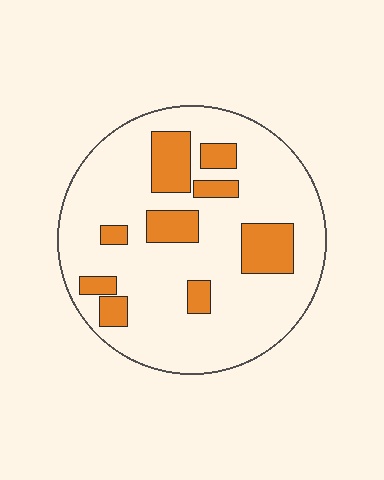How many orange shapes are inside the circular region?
9.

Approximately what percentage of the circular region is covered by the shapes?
Approximately 20%.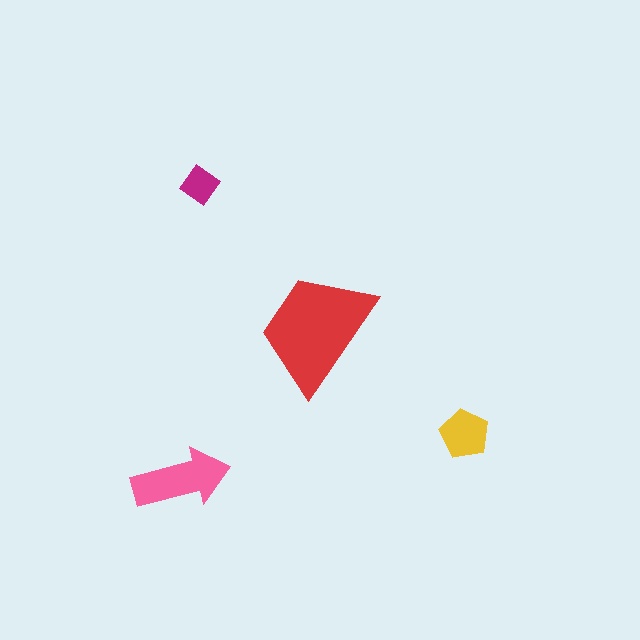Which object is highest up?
The magenta diamond is topmost.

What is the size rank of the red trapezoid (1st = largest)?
1st.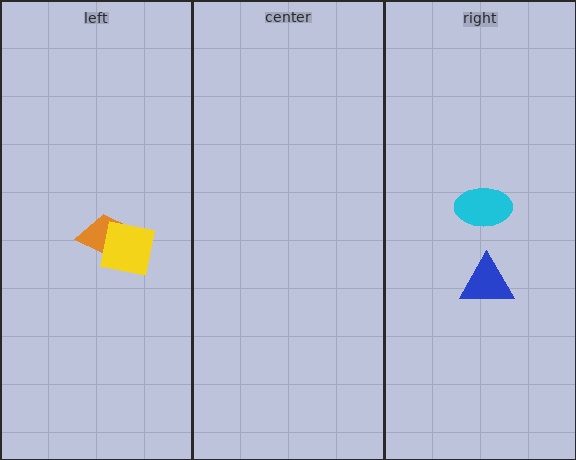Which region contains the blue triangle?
The right region.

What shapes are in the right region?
The cyan ellipse, the blue triangle.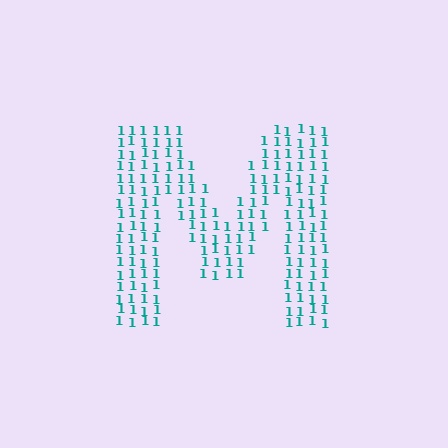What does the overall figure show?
The overall figure shows the letter M.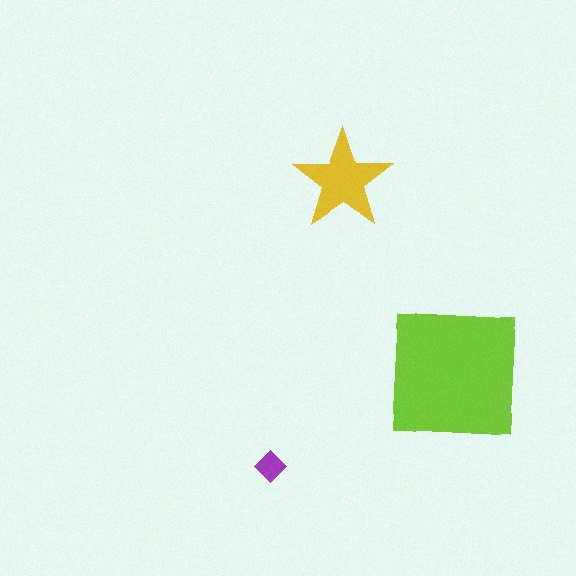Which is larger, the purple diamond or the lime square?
The lime square.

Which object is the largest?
The lime square.